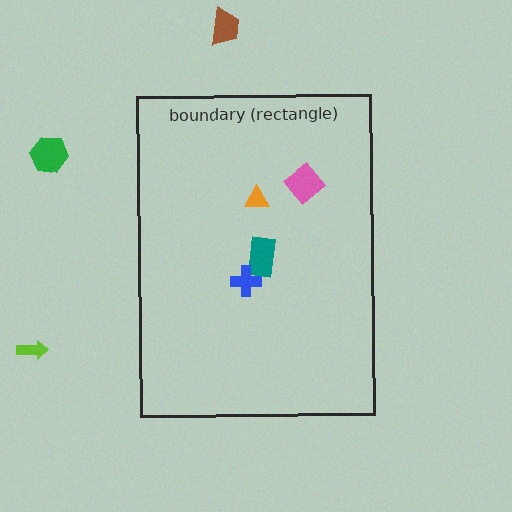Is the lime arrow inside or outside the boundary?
Outside.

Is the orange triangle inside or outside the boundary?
Inside.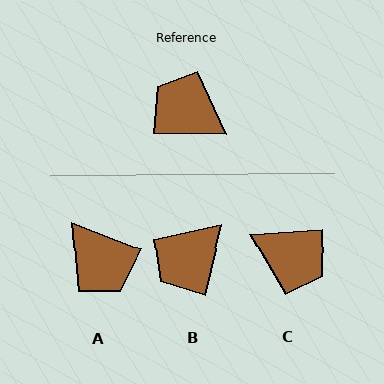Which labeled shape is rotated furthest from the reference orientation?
C, about 175 degrees away.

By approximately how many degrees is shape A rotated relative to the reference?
Approximately 160 degrees counter-clockwise.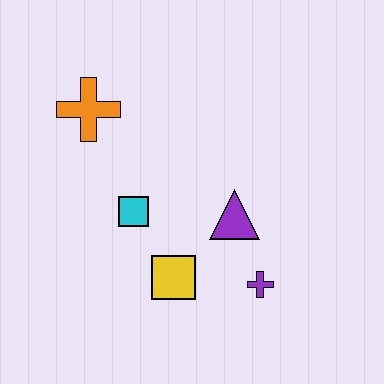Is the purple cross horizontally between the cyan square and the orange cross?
No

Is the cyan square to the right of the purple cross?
No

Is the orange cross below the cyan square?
No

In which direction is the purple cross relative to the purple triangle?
The purple cross is below the purple triangle.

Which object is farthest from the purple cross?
The orange cross is farthest from the purple cross.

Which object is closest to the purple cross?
The purple triangle is closest to the purple cross.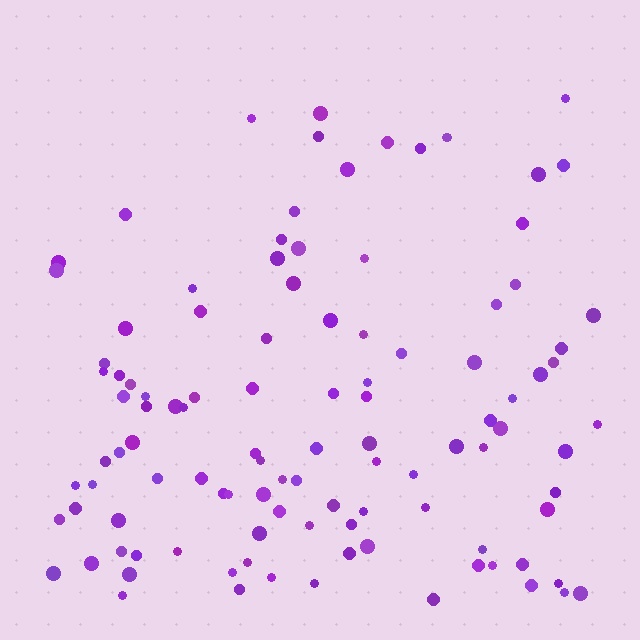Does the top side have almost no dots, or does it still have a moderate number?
Still a moderate number, just noticeably fewer than the bottom.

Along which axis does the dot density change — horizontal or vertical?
Vertical.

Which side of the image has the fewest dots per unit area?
The top.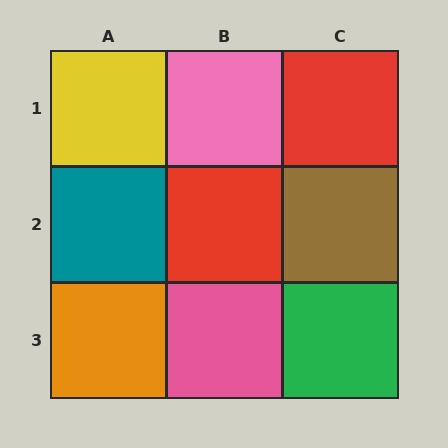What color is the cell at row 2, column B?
Red.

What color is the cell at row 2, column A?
Teal.